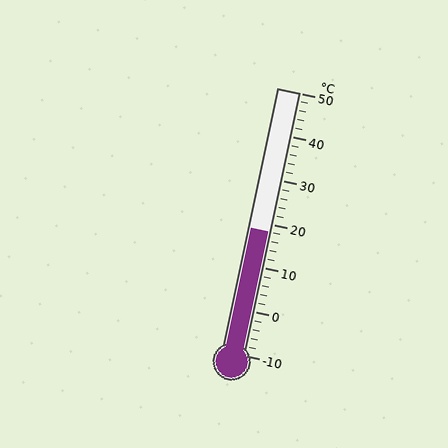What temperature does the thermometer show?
The thermometer shows approximately 18°C.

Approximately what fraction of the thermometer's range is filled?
The thermometer is filled to approximately 45% of its range.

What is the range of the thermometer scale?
The thermometer scale ranges from -10°C to 50°C.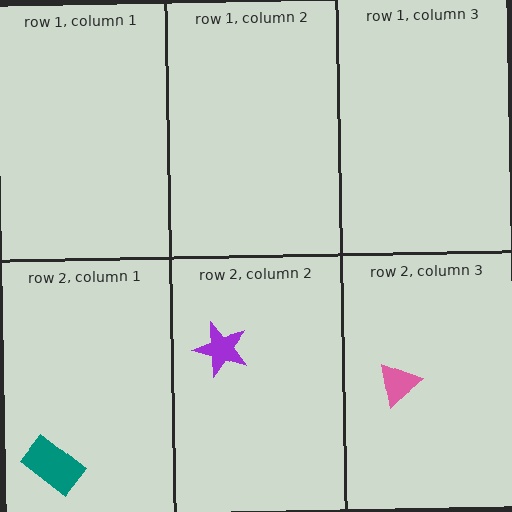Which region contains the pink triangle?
The row 2, column 3 region.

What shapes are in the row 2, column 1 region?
The teal rectangle.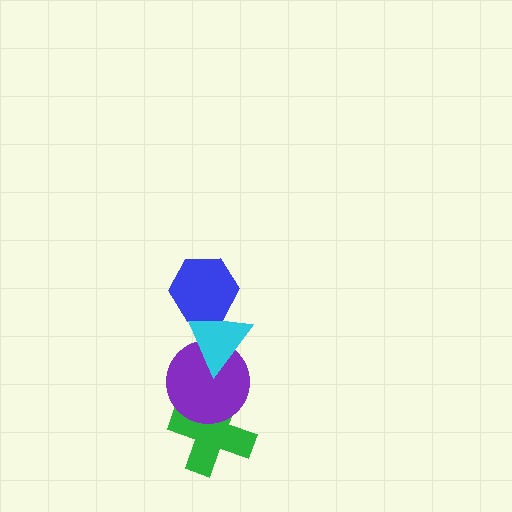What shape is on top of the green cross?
The purple circle is on top of the green cross.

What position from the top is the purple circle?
The purple circle is 3rd from the top.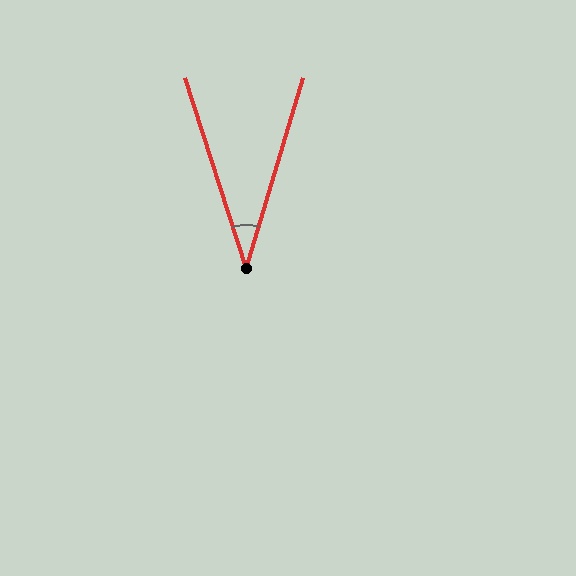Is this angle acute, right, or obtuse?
It is acute.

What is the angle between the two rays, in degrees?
Approximately 34 degrees.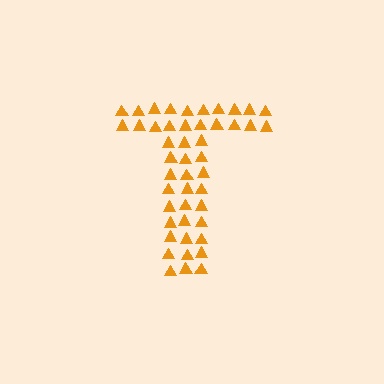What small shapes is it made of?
It is made of small triangles.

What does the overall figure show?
The overall figure shows the letter T.